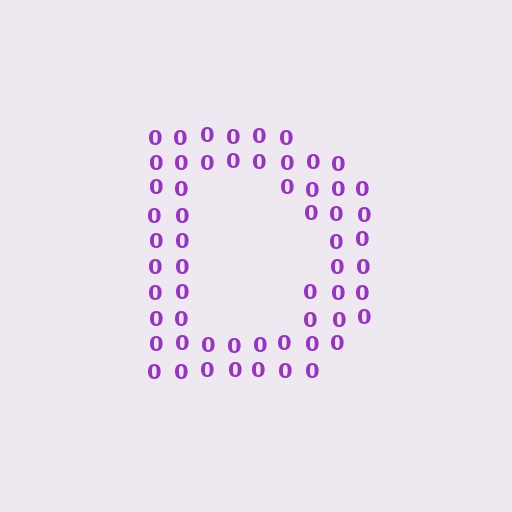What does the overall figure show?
The overall figure shows the letter D.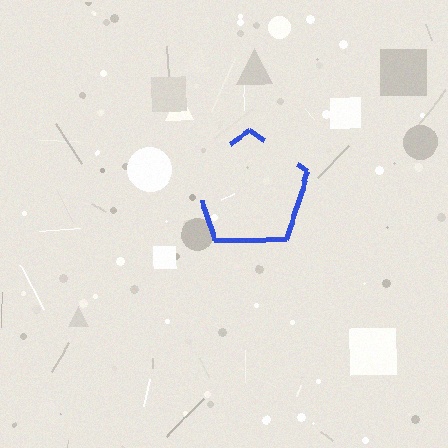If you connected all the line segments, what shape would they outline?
They would outline a pentagon.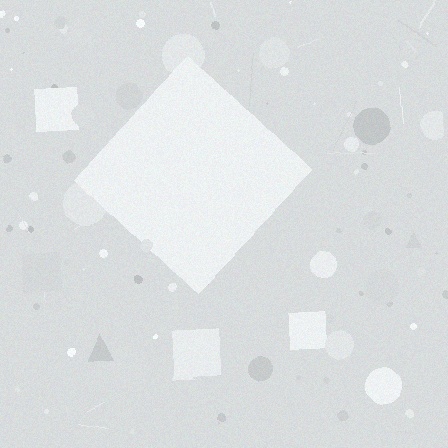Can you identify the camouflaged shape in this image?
The camouflaged shape is a diamond.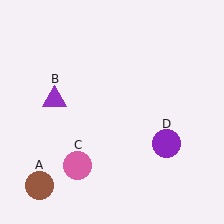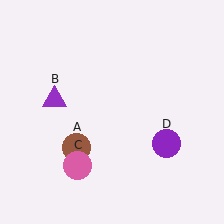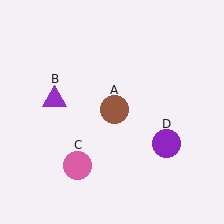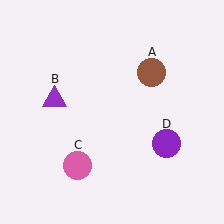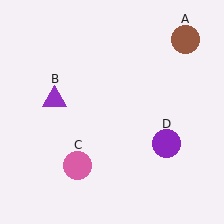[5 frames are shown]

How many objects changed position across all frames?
1 object changed position: brown circle (object A).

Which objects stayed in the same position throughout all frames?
Purple triangle (object B) and pink circle (object C) and purple circle (object D) remained stationary.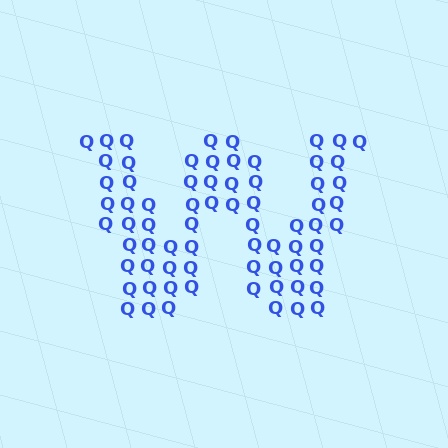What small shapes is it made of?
It is made of small letter Q's.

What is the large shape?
The large shape is the letter W.